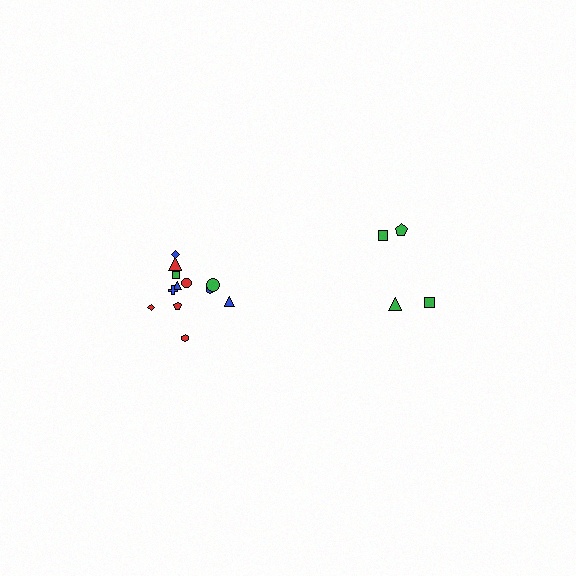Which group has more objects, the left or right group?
The left group.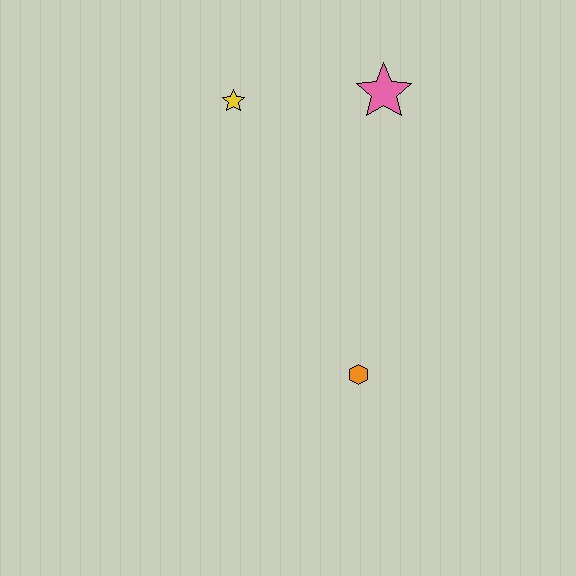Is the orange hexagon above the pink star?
No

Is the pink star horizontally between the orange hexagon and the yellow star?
No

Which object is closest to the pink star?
The yellow star is closest to the pink star.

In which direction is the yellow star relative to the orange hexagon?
The yellow star is above the orange hexagon.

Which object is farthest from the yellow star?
The orange hexagon is farthest from the yellow star.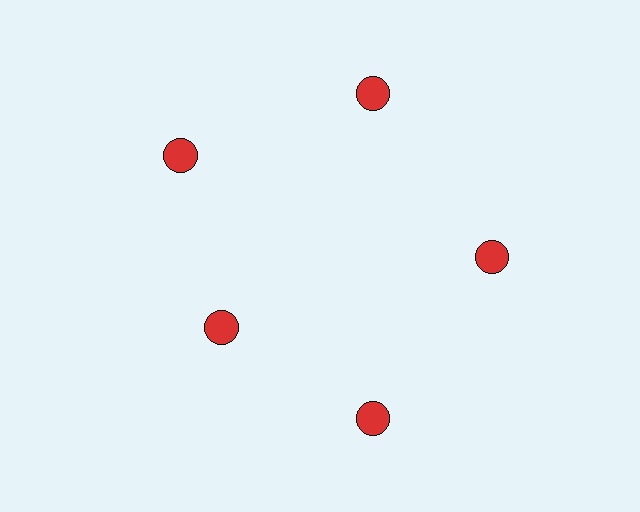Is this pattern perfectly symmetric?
No. The 5 red circles are arranged in a ring, but one element near the 8 o'clock position is pulled inward toward the center, breaking the 5-fold rotational symmetry.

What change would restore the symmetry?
The symmetry would be restored by moving it outward, back onto the ring so that all 5 circles sit at equal angles and equal distance from the center.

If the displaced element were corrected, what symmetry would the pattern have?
It would have 5-fold rotational symmetry — the pattern would map onto itself every 72 degrees.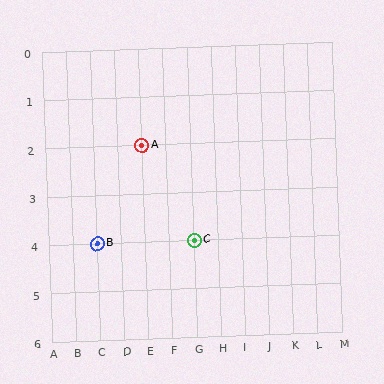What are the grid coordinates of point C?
Point C is at grid coordinates (G, 4).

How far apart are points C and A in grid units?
Points C and A are 2 columns and 2 rows apart (about 2.8 grid units diagonally).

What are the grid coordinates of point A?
Point A is at grid coordinates (E, 2).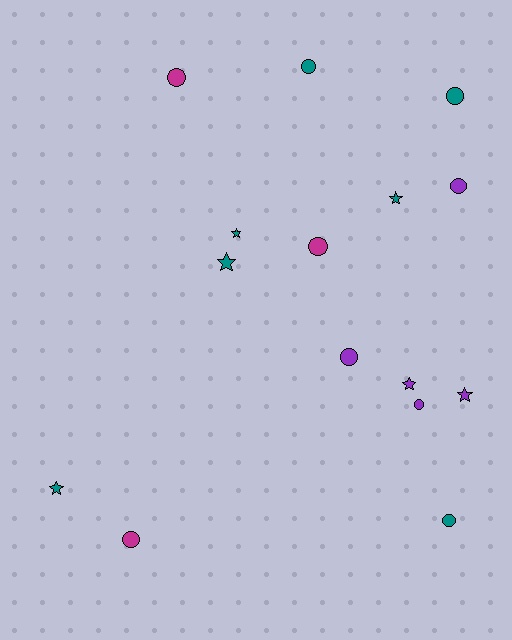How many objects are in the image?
There are 15 objects.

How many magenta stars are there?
There are no magenta stars.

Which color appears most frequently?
Teal, with 7 objects.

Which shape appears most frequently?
Circle, with 9 objects.